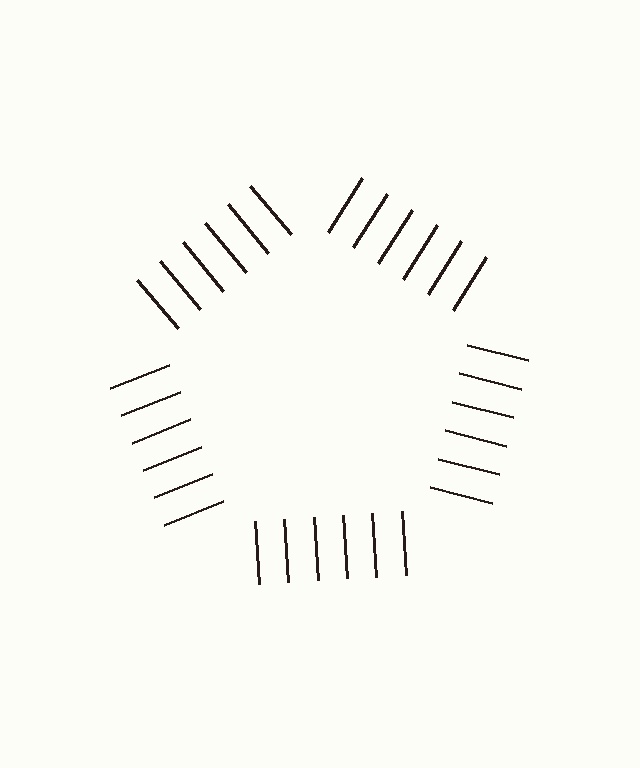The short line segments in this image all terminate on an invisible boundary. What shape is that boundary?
An illusory pentagon — the line segments terminate on its edges but no continuous stroke is drawn.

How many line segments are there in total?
30 — 6 along each of the 5 edges.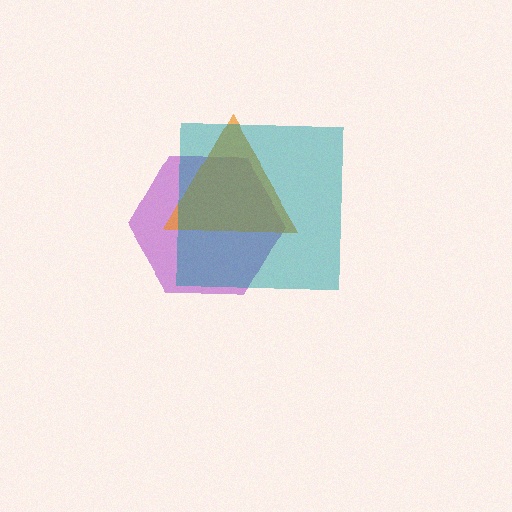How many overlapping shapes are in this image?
There are 3 overlapping shapes in the image.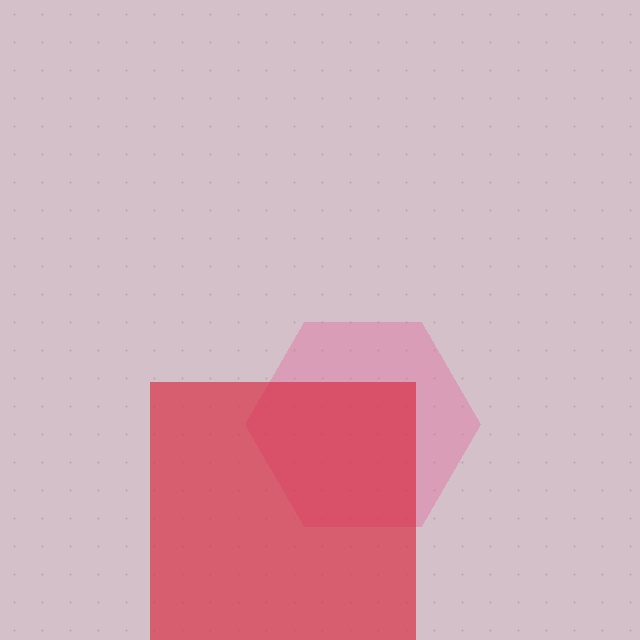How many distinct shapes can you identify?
There are 2 distinct shapes: a pink hexagon, a red square.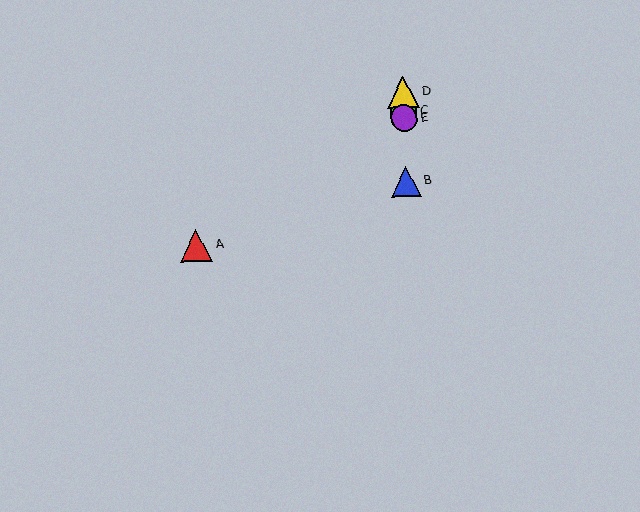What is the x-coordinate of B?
Object B is at x≈406.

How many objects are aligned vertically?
4 objects (B, C, D, E) are aligned vertically.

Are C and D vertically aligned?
Yes, both are at x≈404.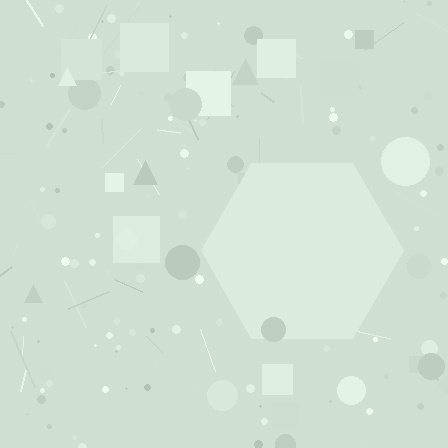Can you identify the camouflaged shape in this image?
The camouflaged shape is a hexagon.